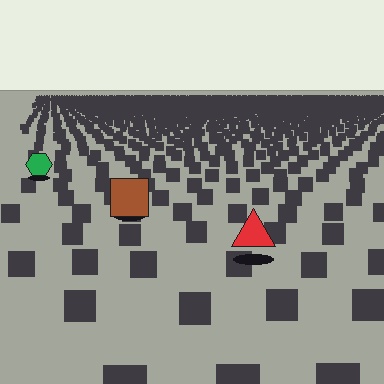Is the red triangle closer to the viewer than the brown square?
Yes. The red triangle is closer — you can tell from the texture gradient: the ground texture is coarser near it.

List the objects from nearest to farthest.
From nearest to farthest: the red triangle, the brown square, the green hexagon.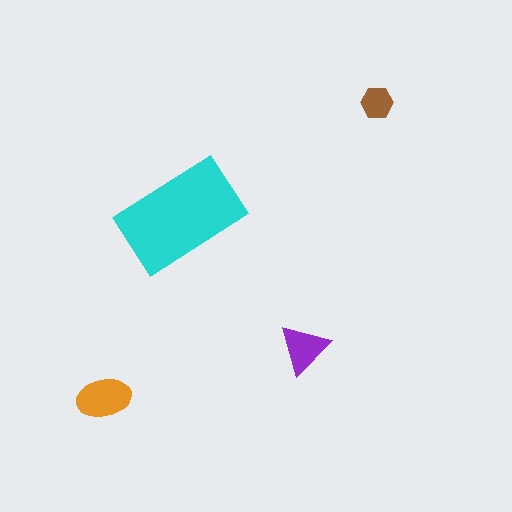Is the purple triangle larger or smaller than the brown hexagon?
Larger.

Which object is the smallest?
The brown hexagon.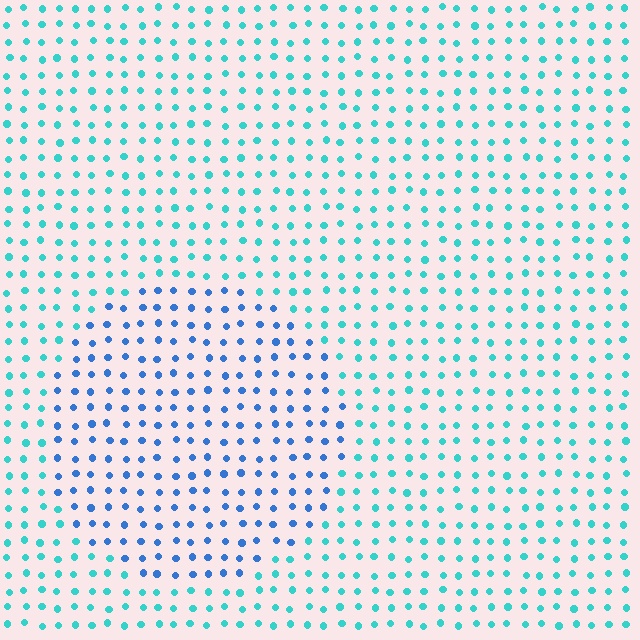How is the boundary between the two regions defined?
The boundary is defined purely by a slight shift in hue (about 38 degrees). Spacing, size, and orientation are identical on both sides.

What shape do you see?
I see a circle.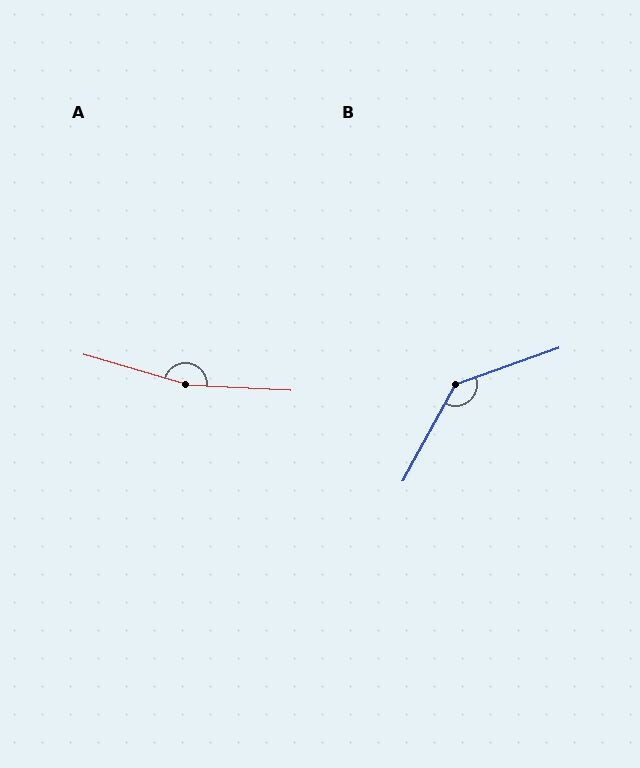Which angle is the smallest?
B, at approximately 138 degrees.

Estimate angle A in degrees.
Approximately 167 degrees.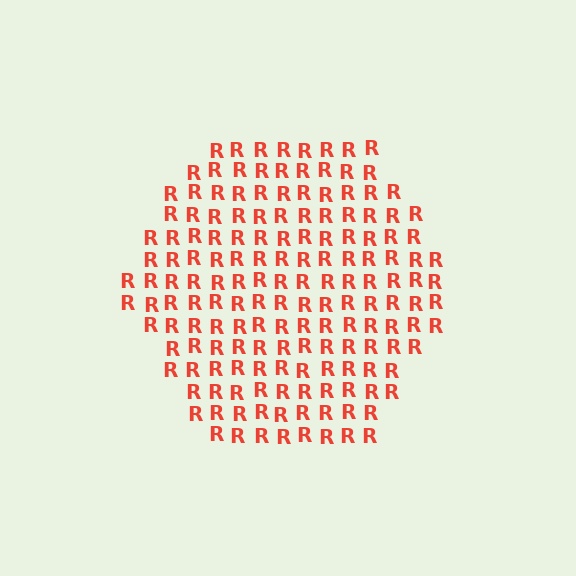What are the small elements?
The small elements are letter R's.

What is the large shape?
The large shape is a hexagon.